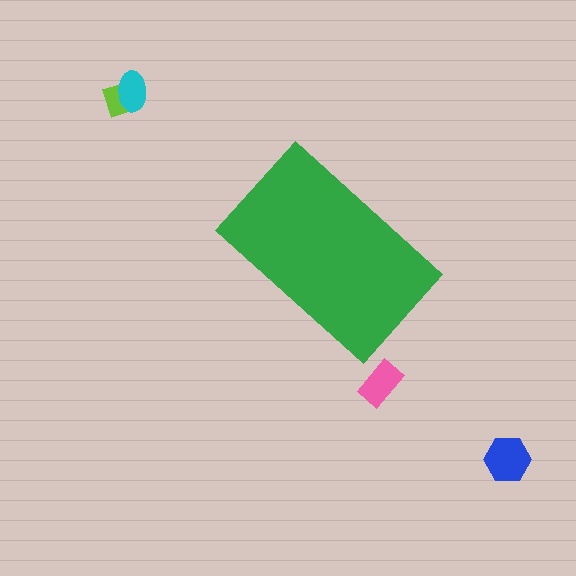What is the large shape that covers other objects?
A green rectangle.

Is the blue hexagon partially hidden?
No, the blue hexagon is fully visible.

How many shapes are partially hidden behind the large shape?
0 shapes are partially hidden.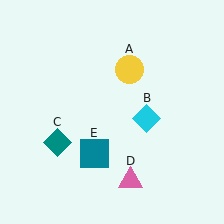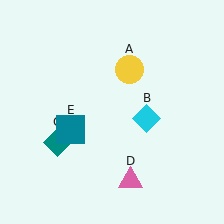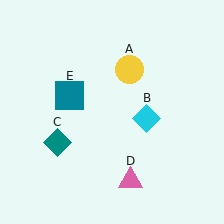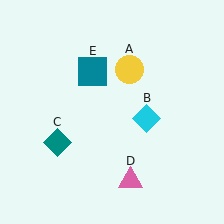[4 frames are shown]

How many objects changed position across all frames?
1 object changed position: teal square (object E).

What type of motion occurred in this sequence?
The teal square (object E) rotated clockwise around the center of the scene.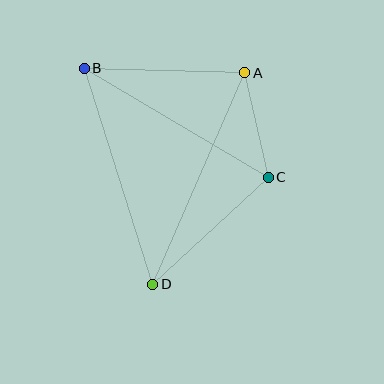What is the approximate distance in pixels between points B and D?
The distance between B and D is approximately 227 pixels.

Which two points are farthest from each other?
Points A and D are farthest from each other.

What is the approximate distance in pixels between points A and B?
The distance between A and B is approximately 161 pixels.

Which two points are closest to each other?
Points A and C are closest to each other.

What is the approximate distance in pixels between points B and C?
The distance between B and C is approximately 214 pixels.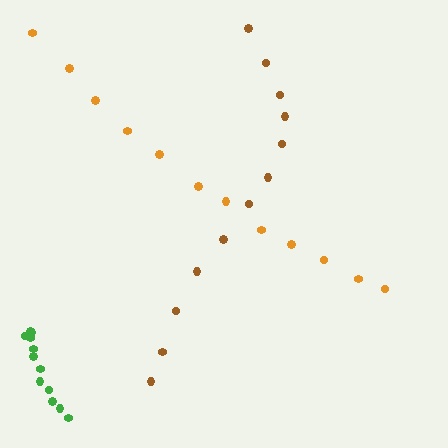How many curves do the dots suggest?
There are 3 distinct paths.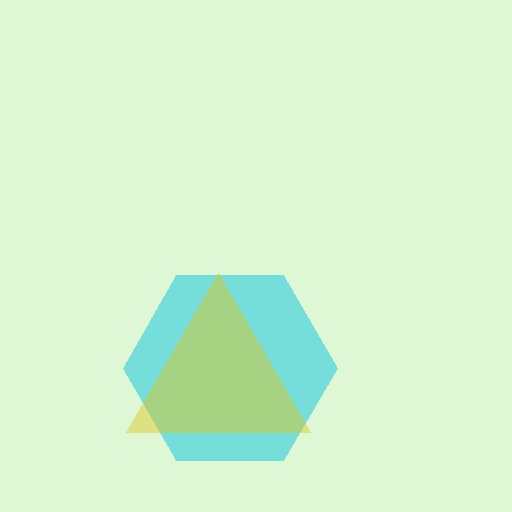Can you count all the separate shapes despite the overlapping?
Yes, there are 2 separate shapes.